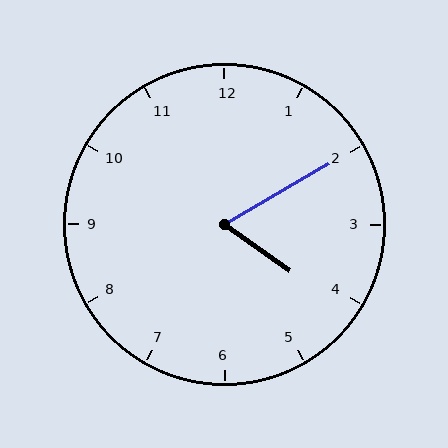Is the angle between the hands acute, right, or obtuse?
It is acute.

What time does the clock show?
4:10.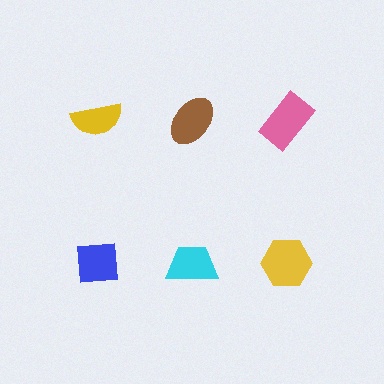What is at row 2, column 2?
A cyan trapezoid.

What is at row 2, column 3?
A yellow hexagon.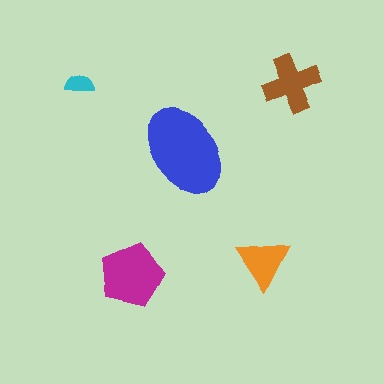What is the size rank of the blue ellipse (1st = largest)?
1st.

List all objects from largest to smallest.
The blue ellipse, the magenta pentagon, the brown cross, the orange triangle, the cyan semicircle.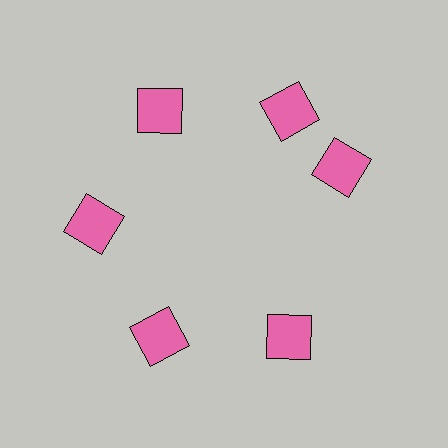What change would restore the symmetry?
The symmetry would be restored by rotating it back into even spacing with its neighbors so that all 6 squares sit at equal angles and equal distance from the center.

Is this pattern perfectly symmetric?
No. The 6 pink squares are arranged in a ring, but one element near the 3 o'clock position is rotated out of alignment along the ring, breaking the 6-fold rotational symmetry.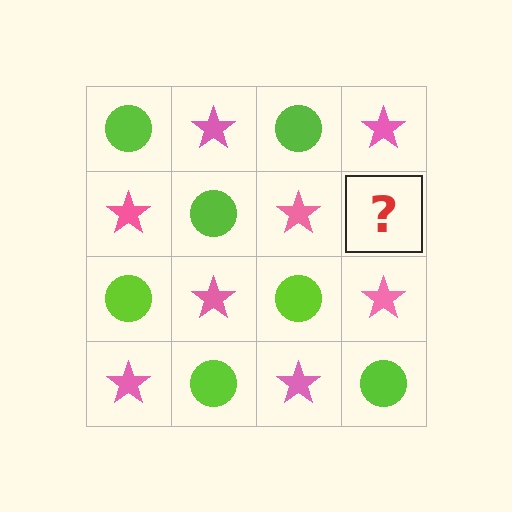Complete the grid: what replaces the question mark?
The question mark should be replaced with a lime circle.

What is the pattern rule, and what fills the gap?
The rule is that it alternates lime circle and pink star in a checkerboard pattern. The gap should be filled with a lime circle.